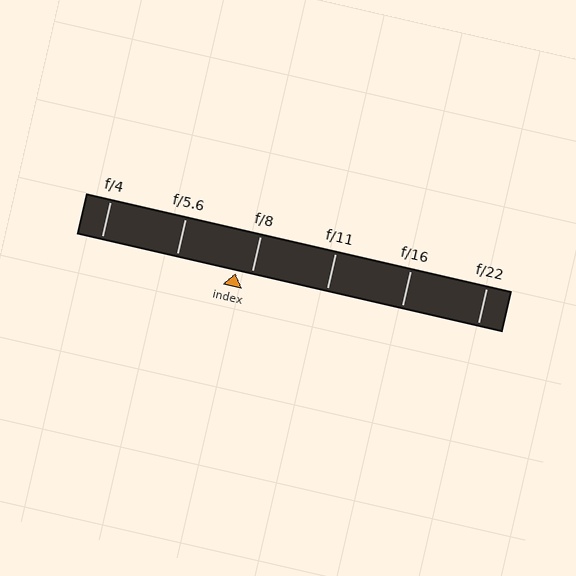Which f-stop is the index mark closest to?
The index mark is closest to f/8.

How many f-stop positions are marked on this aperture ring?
There are 6 f-stop positions marked.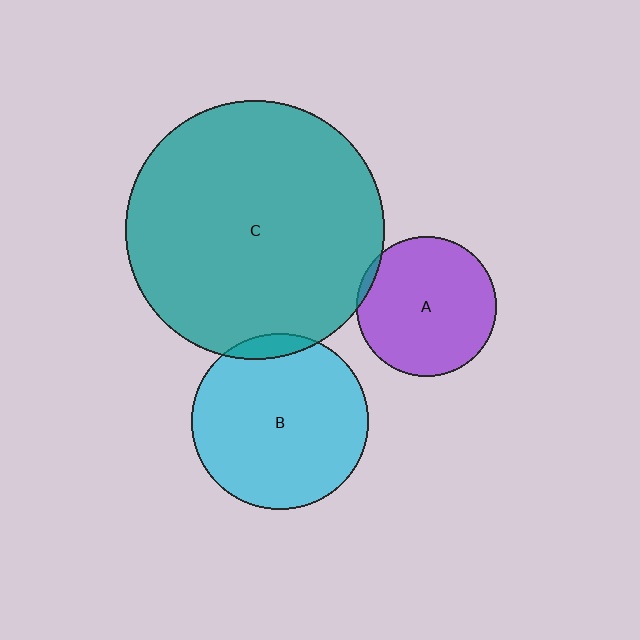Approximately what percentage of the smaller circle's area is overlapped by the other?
Approximately 5%.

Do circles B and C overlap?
Yes.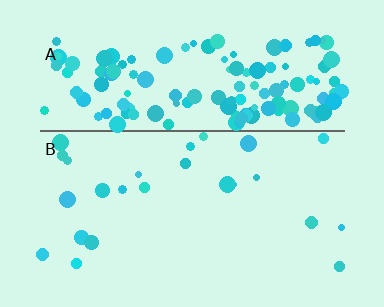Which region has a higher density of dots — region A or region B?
A (the top).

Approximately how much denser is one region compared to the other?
Approximately 6.1× — region A over region B.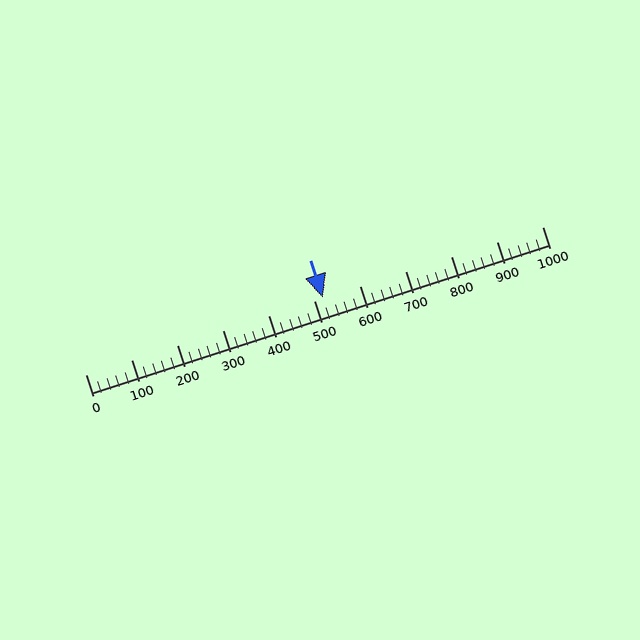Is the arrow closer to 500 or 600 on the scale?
The arrow is closer to 500.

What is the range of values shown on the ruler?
The ruler shows values from 0 to 1000.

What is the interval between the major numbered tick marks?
The major tick marks are spaced 100 units apart.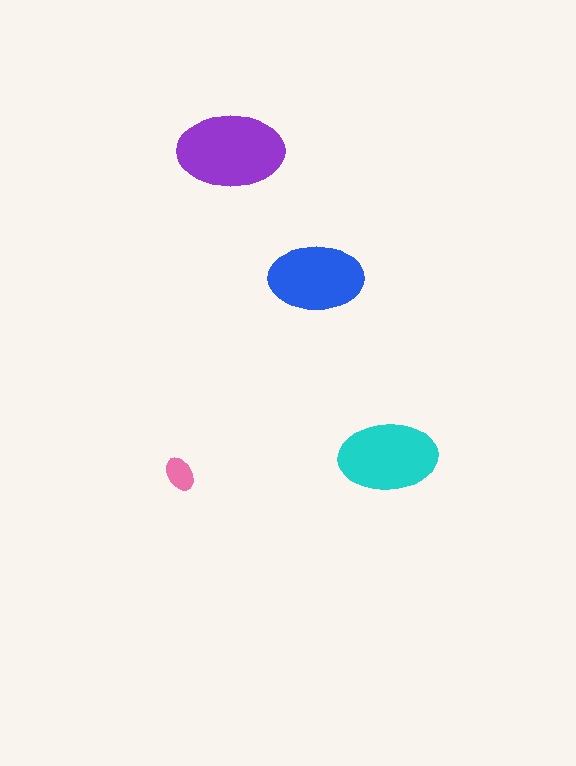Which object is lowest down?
The pink ellipse is bottommost.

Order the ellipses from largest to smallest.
the purple one, the cyan one, the blue one, the pink one.